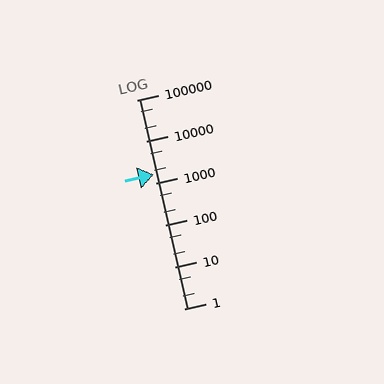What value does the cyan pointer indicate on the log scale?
The pointer indicates approximately 1600.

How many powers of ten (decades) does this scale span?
The scale spans 5 decades, from 1 to 100000.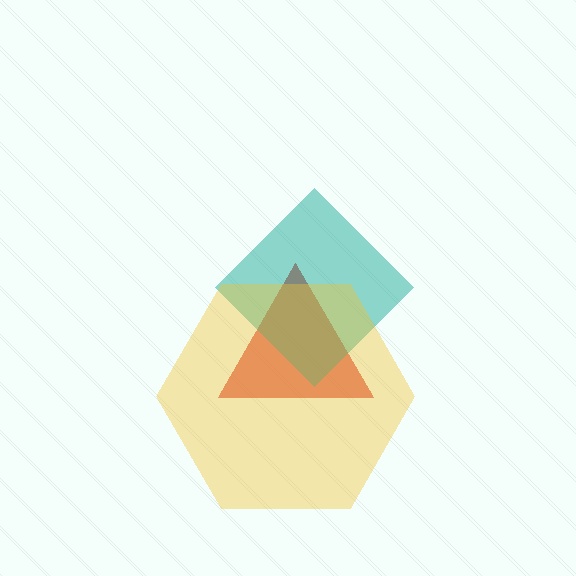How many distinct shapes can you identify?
There are 3 distinct shapes: a red triangle, a teal diamond, a yellow hexagon.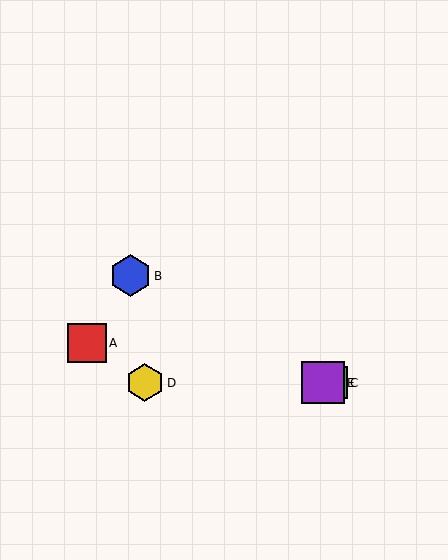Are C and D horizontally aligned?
Yes, both are at y≈383.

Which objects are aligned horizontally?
Objects C, D, E are aligned horizontally.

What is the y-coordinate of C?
Object C is at y≈383.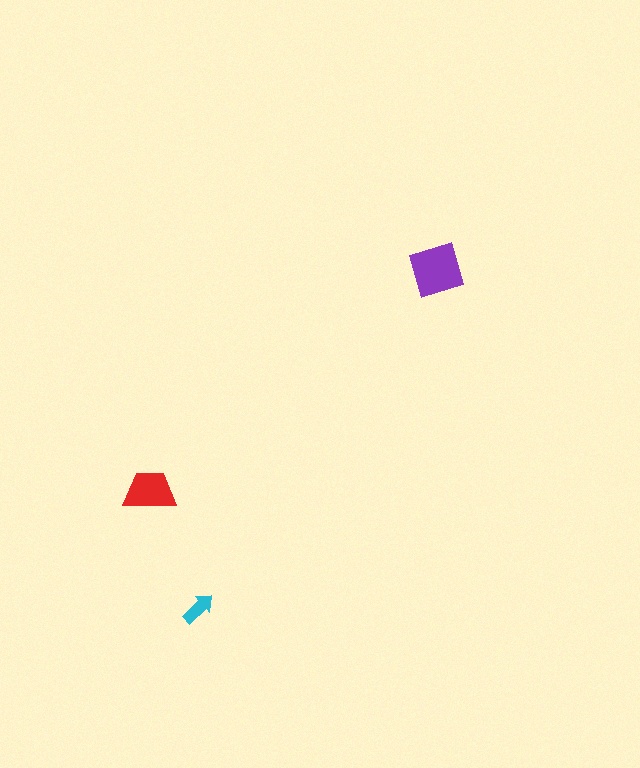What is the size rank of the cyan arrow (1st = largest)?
3rd.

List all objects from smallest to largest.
The cyan arrow, the red trapezoid, the purple diamond.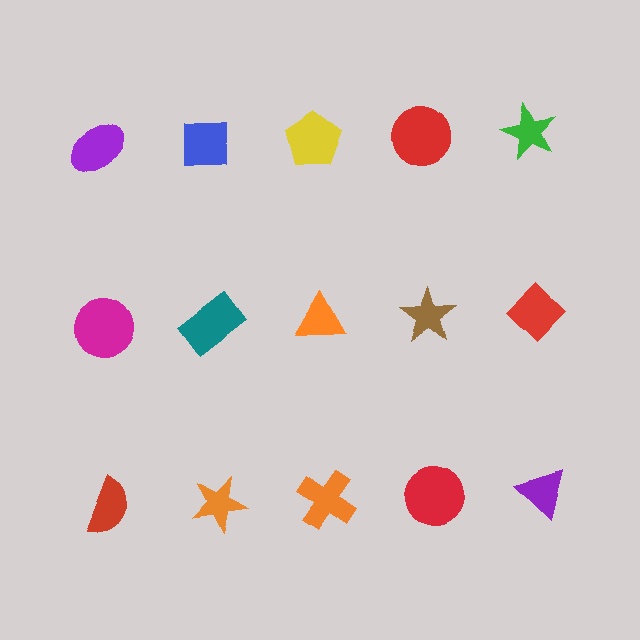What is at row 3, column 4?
A red circle.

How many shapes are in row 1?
5 shapes.